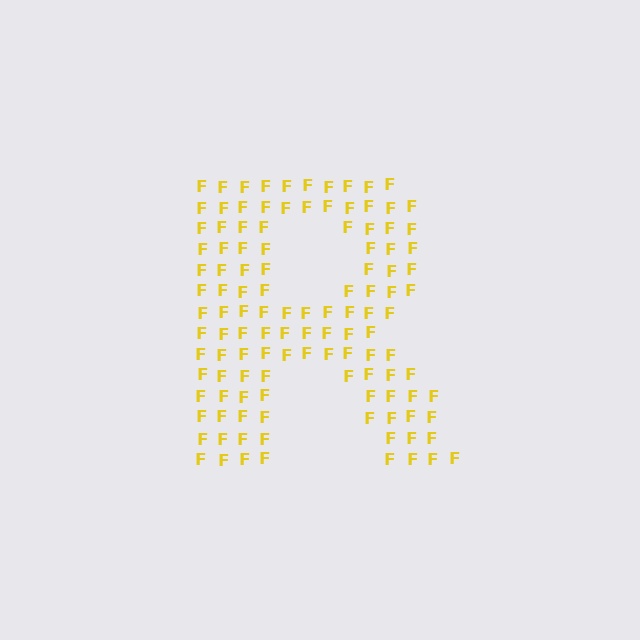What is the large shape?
The large shape is the letter R.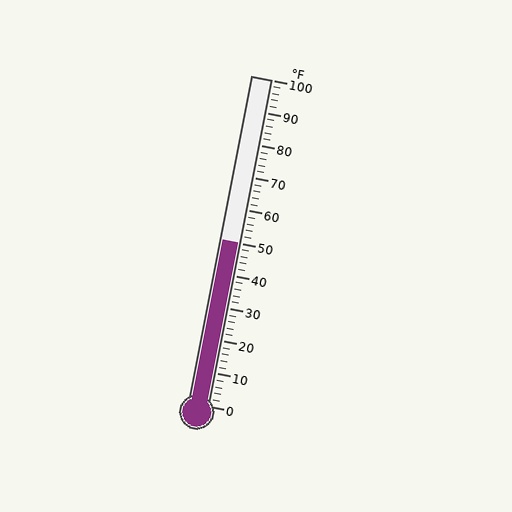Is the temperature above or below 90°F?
The temperature is below 90°F.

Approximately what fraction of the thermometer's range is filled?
The thermometer is filled to approximately 50% of its range.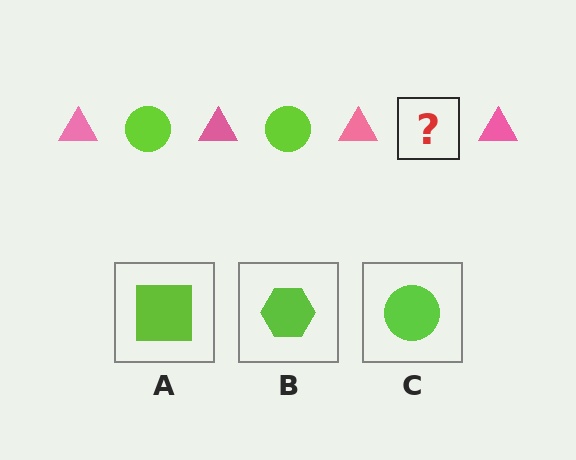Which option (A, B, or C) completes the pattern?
C.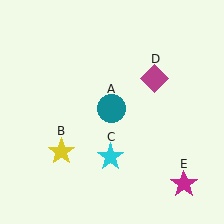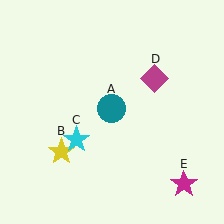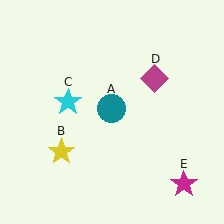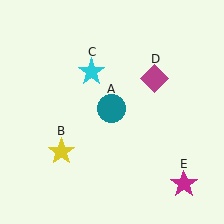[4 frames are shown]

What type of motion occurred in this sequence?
The cyan star (object C) rotated clockwise around the center of the scene.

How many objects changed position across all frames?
1 object changed position: cyan star (object C).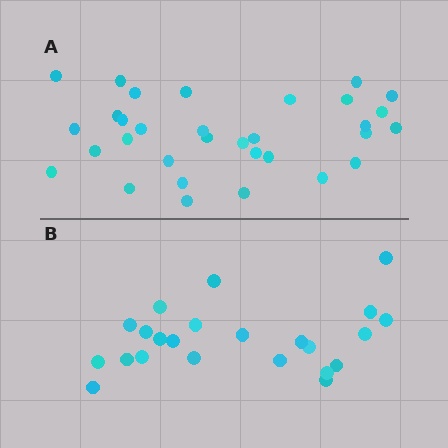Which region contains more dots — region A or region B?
Region A (the top region) has more dots.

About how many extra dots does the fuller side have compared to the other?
Region A has roughly 8 or so more dots than region B.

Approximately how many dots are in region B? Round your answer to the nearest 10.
About 20 dots. (The exact count is 23, which rounds to 20.)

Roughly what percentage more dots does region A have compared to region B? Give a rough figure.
About 40% more.